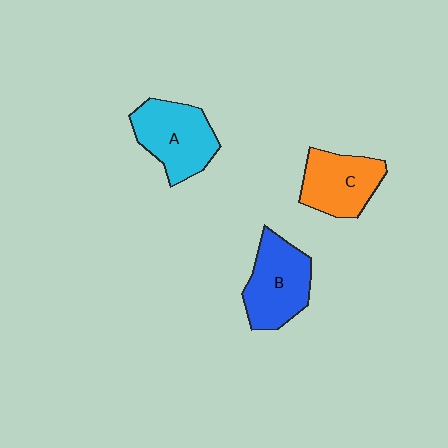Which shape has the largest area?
Shape A (cyan).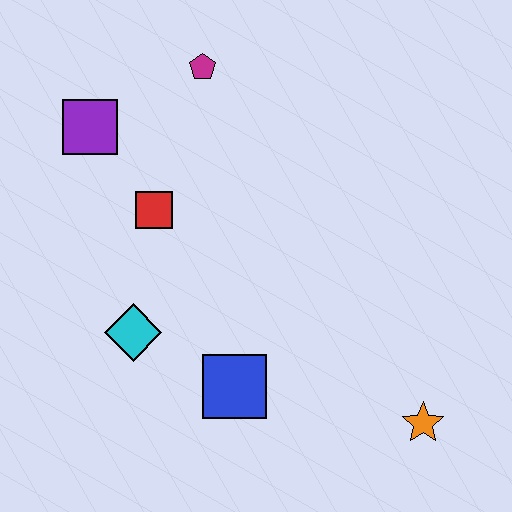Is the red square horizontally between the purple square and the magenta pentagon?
Yes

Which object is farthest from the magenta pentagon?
The orange star is farthest from the magenta pentagon.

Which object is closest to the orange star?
The blue square is closest to the orange star.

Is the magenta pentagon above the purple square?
Yes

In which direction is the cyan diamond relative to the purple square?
The cyan diamond is below the purple square.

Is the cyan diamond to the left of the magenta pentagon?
Yes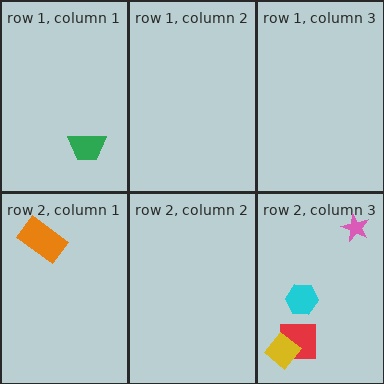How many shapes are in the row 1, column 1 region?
1.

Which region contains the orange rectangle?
The row 2, column 1 region.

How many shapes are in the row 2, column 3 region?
4.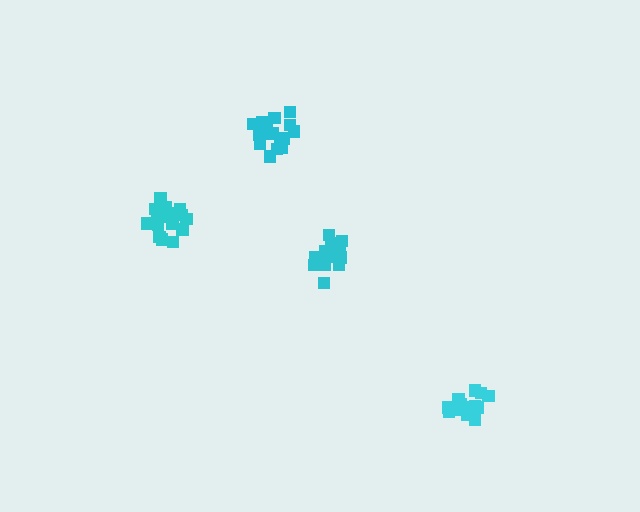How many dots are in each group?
Group 1: 15 dots, Group 2: 20 dots, Group 3: 18 dots, Group 4: 19 dots (72 total).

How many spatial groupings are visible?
There are 4 spatial groupings.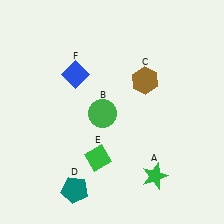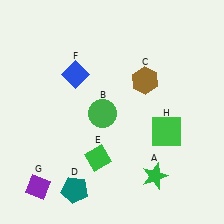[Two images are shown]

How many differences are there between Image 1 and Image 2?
There are 2 differences between the two images.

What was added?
A purple diamond (G), a green square (H) were added in Image 2.